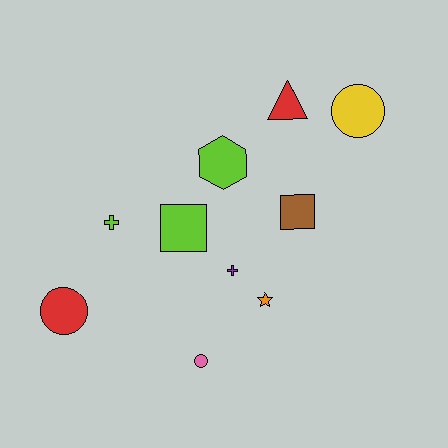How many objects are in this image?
There are 10 objects.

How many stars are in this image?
There is 1 star.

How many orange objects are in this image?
There is 1 orange object.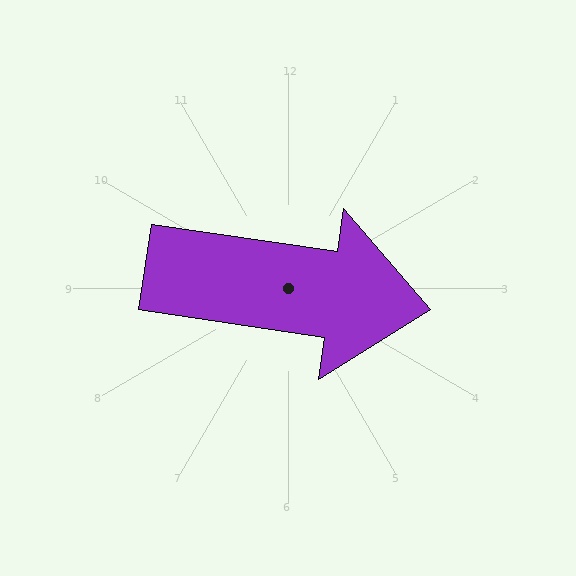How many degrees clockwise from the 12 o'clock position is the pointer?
Approximately 98 degrees.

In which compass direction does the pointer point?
East.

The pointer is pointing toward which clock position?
Roughly 3 o'clock.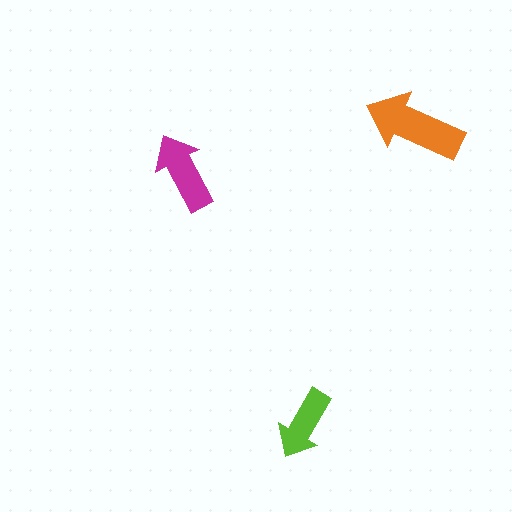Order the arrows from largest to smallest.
the orange one, the magenta one, the lime one.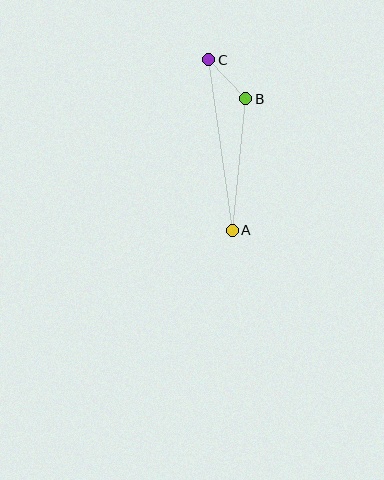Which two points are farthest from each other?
Points A and C are farthest from each other.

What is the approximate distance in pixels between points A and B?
The distance between A and B is approximately 132 pixels.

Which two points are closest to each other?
Points B and C are closest to each other.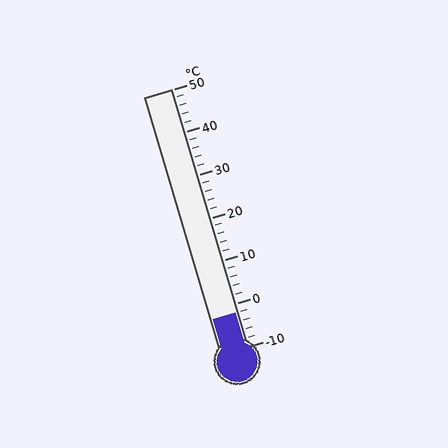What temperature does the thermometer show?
The thermometer shows approximately -2°C.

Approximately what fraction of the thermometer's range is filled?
The thermometer is filled to approximately 15% of its range.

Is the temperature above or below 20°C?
The temperature is below 20°C.